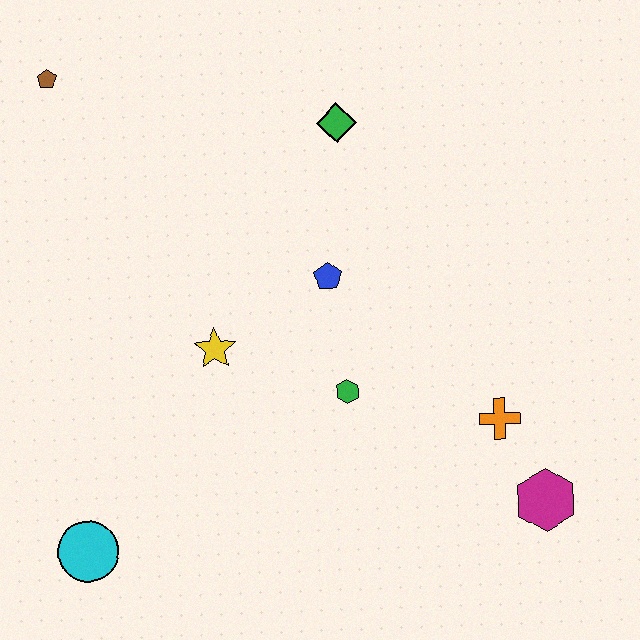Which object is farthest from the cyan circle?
The green diamond is farthest from the cyan circle.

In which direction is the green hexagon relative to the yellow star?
The green hexagon is to the right of the yellow star.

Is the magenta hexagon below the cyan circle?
No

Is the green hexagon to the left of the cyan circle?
No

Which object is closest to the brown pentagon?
The green diamond is closest to the brown pentagon.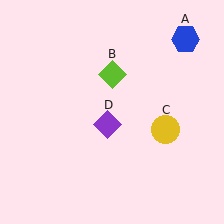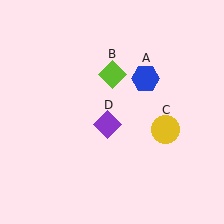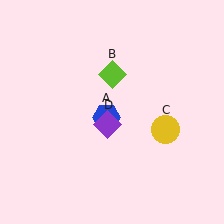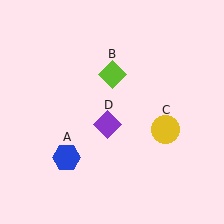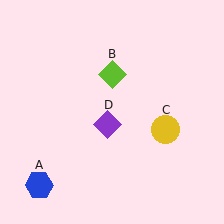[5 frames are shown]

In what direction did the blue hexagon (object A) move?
The blue hexagon (object A) moved down and to the left.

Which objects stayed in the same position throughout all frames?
Lime diamond (object B) and yellow circle (object C) and purple diamond (object D) remained stationary.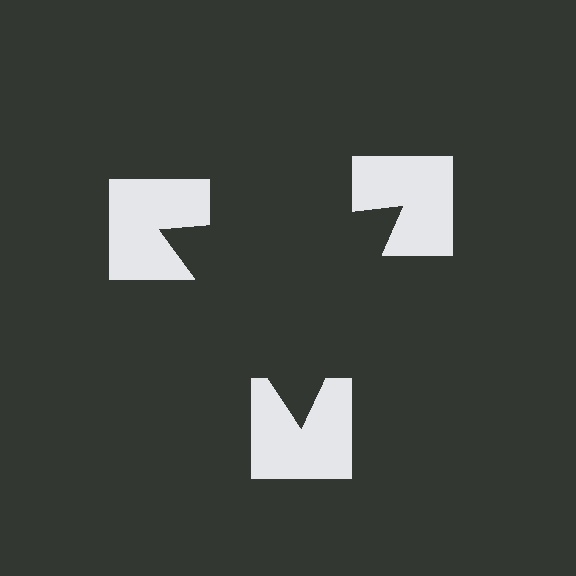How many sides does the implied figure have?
3 sides.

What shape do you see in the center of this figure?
An illusory triangle — its edges are inferred from the aligned wedge cuts in the notched squares, not physically drawn.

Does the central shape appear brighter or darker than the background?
It typically appears slightly darker than the background, even though no actual brightness change is drawn.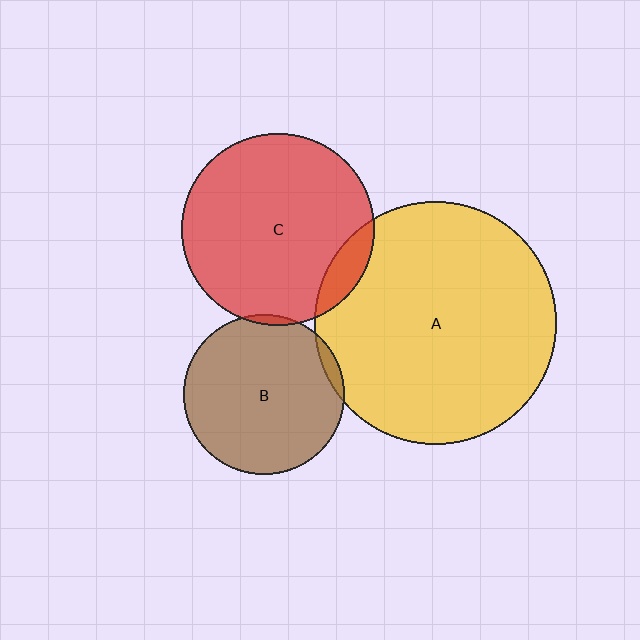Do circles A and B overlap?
Yes.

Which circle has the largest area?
Circle A (yellow).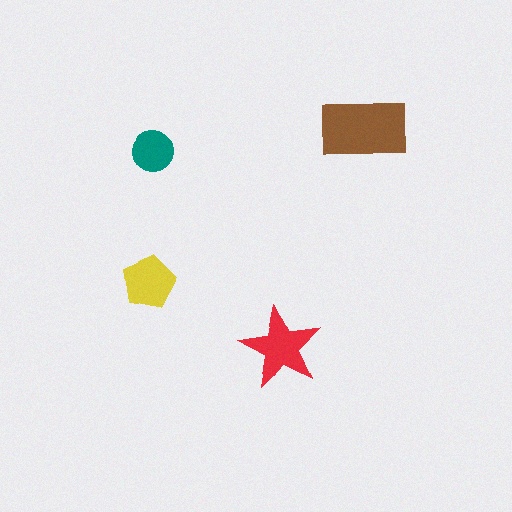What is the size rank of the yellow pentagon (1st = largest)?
3rd.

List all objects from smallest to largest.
The teal circle, the yellow pentagon, the red star, the brown rectangle.